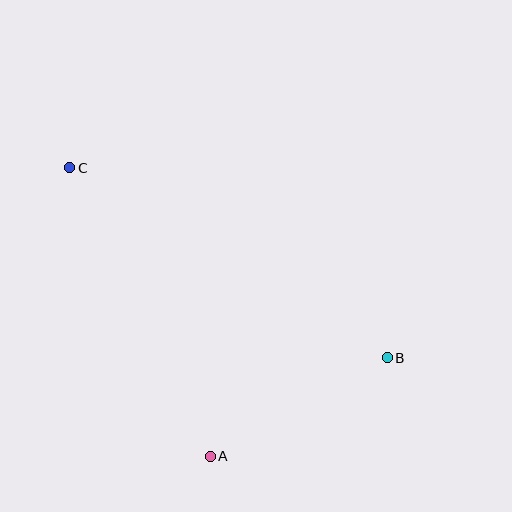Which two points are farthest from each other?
Points B and C are farthest from each other.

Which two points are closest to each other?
Points A and B are closest to each other.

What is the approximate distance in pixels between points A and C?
The distance between A and C is approximately 321 pixels.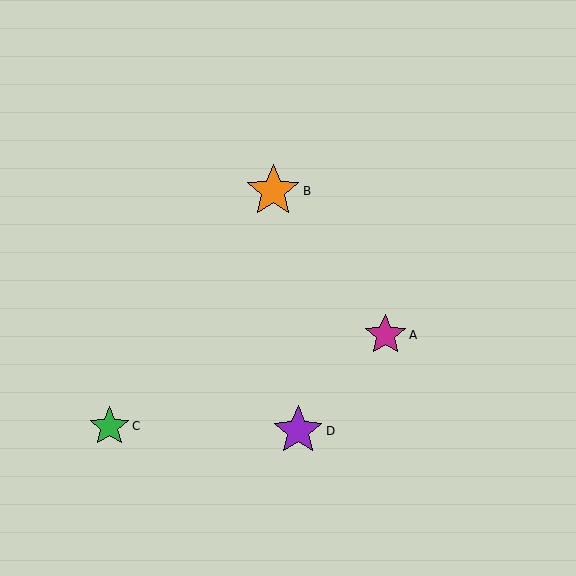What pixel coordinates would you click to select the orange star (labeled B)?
Click at (273, 191) to select the orange star B.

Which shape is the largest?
The orange star (labeled B) is the largest.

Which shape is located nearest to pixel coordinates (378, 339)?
The magenta star (labeled A) at (385, 335) is nearest to that location.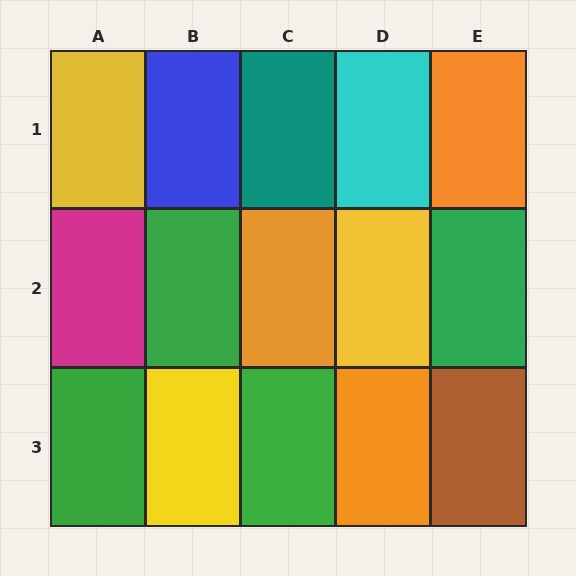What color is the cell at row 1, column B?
Blue.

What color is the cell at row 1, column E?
Orange.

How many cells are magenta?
1 cell is magenta.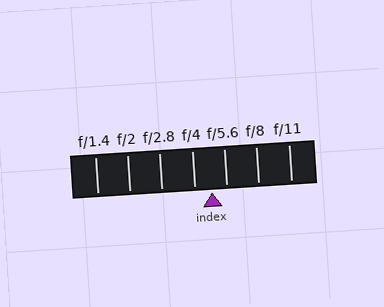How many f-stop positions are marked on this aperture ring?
There are 7 f-stop positions marked.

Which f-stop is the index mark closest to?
The index mark is closest to f/5.6.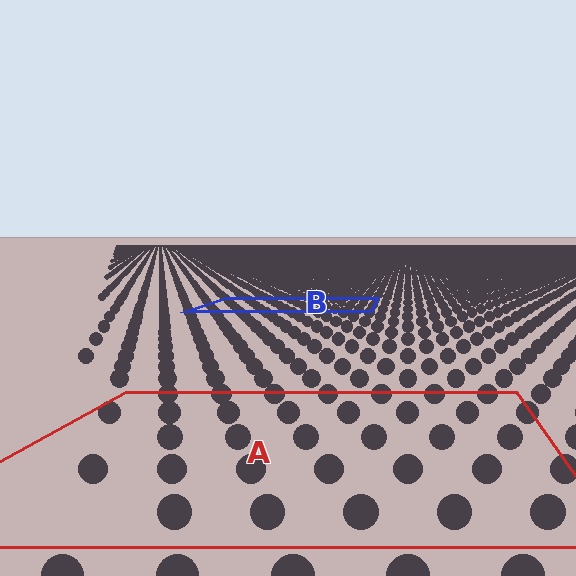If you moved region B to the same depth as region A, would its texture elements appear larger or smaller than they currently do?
They would appear larger. At a closer depth, the same texture elements are projected at a bigger on-screen size.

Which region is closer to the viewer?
Region A is closer. The texture elements there are larger and more spread out.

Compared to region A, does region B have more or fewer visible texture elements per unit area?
Region B has more texture elements per unit area — they are packed more densely because it is farther away.